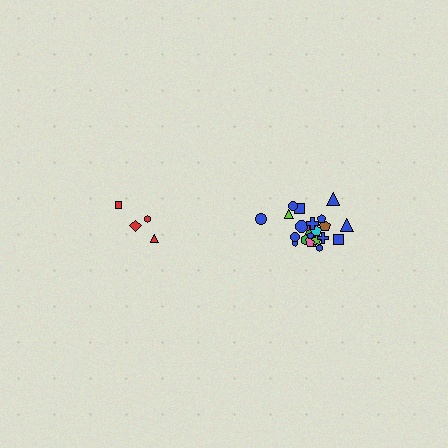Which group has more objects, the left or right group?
The right group.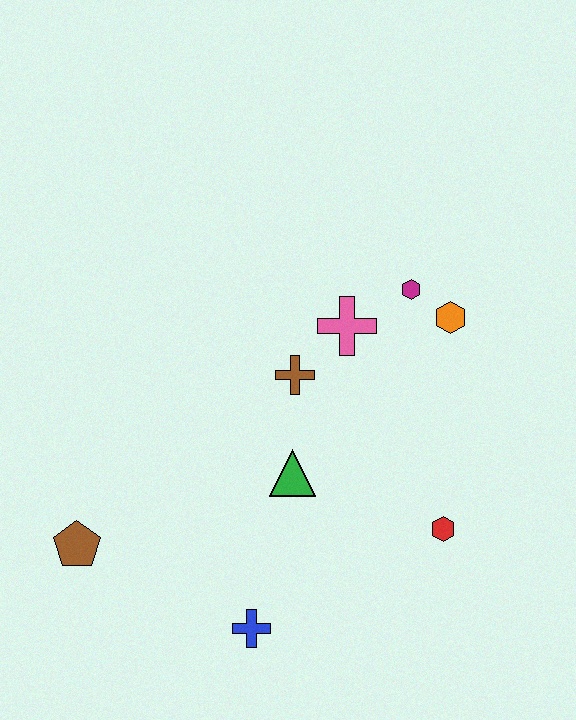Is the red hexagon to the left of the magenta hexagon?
No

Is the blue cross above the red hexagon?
No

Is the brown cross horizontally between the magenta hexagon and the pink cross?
No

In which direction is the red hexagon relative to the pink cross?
The red hexagon is below the pink cross.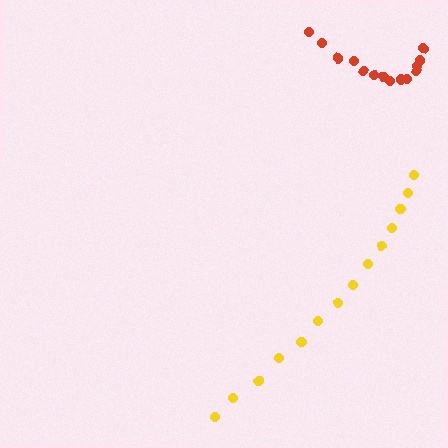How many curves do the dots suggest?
There are 2 distinct paths.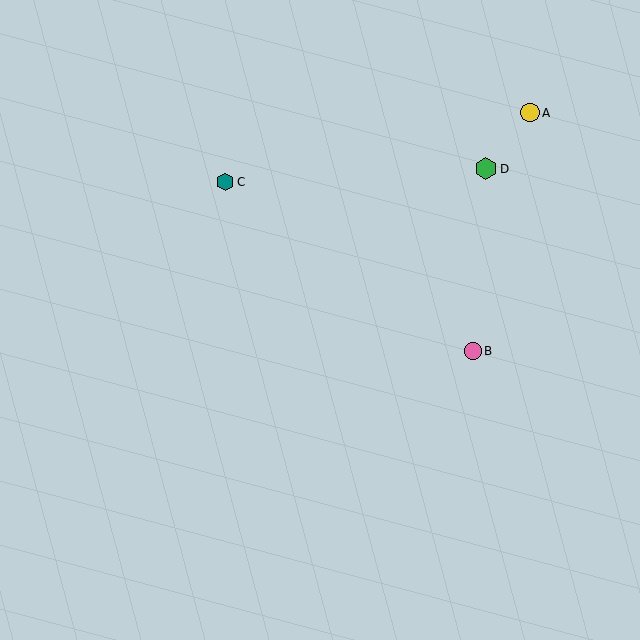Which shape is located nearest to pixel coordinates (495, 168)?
The green hexagon (labeled D) at (486, 169) is nearest to that location.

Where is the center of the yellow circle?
The center of the yellow circle is at (530, 113).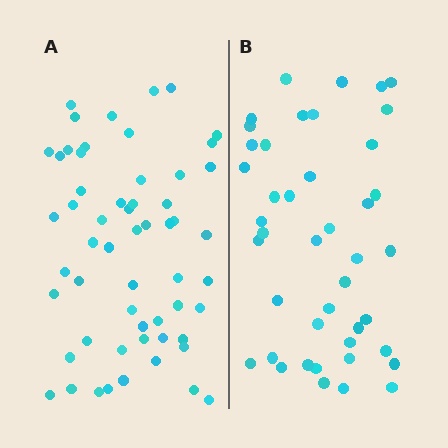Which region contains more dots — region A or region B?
Region A (the left region) has more dots.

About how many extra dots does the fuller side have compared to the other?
Region A has approximately 15 more dots than region B.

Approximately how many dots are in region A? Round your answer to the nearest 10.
About 60 dots. (The exact count is 57, which rounds to 60.)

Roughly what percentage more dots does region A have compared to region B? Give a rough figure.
About 35% more.